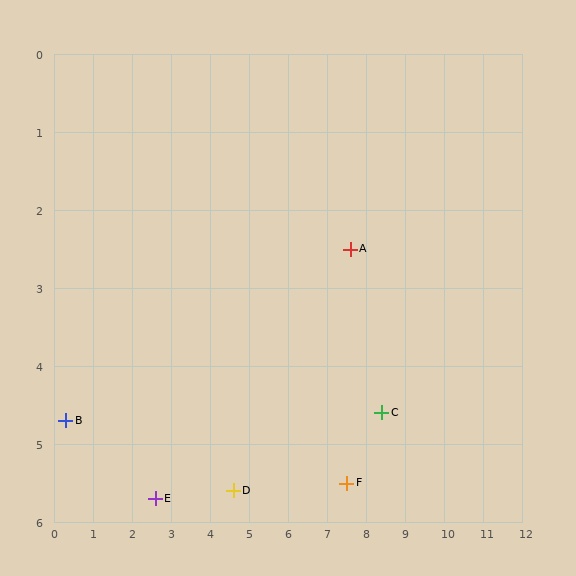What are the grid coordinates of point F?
Point F is at approximately (7.5, 5.5).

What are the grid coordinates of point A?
Point A is at approximately (7.6, 2.5).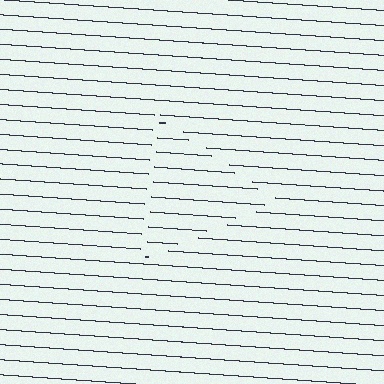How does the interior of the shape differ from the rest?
The interior of the shape contains the same grating, shifted by half a period — the contour is defined by the phase discontinuity where line-ends from the inner and outer gratings abut.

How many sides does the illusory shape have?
3 sides — the line-ends trace a triangle.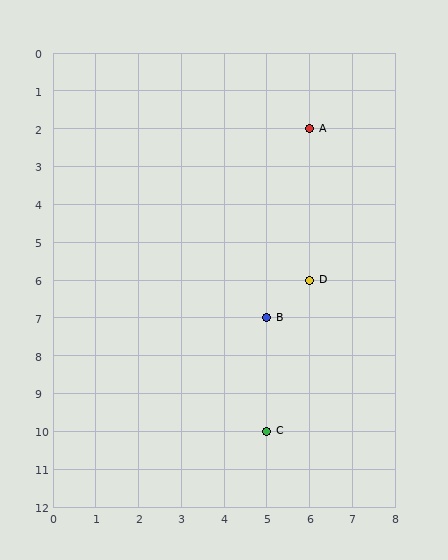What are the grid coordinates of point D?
Point D is at grid coordinates (6, 6).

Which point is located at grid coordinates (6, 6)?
Point D is at (6, 6).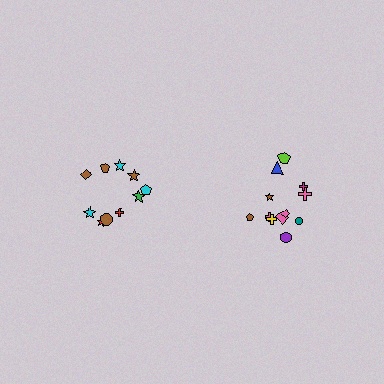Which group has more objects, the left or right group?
The right group.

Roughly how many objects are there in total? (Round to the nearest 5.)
Roughly 20 objects in total.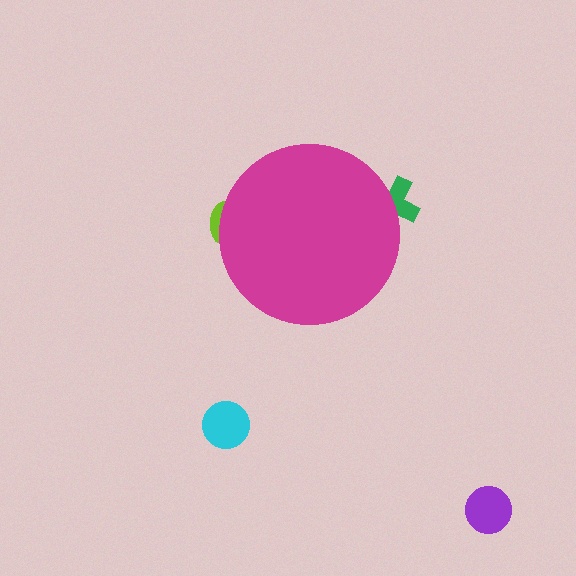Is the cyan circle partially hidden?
No, the cyan circle is fully visible.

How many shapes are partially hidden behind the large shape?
2 shapes are partially hidden.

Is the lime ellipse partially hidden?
Yes, the lime ellipse is partially hidden behind the magenta circle.